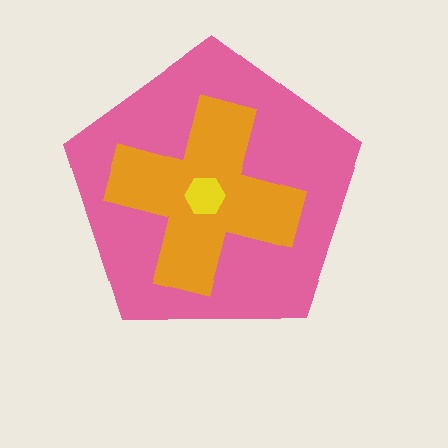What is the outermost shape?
The pink pentagon.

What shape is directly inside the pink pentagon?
The orange cross.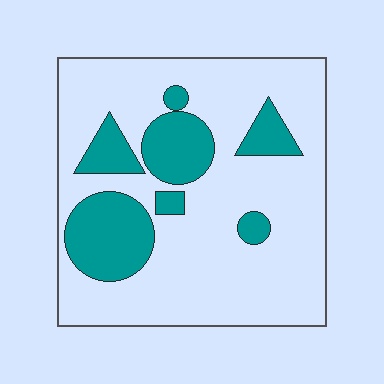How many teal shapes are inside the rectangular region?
7.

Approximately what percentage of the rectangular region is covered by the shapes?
Approximately 25%.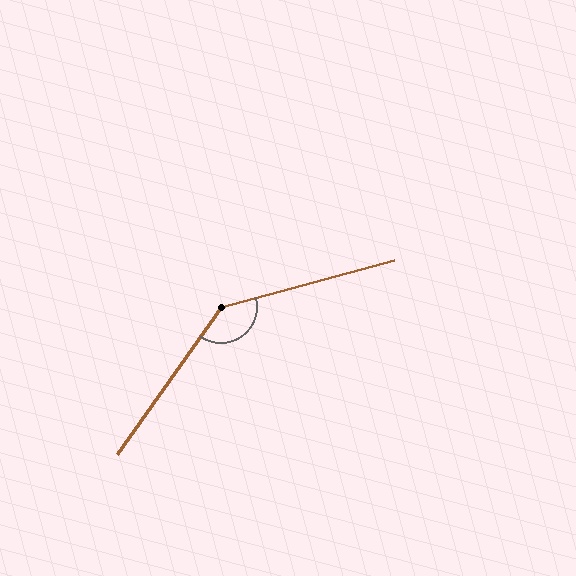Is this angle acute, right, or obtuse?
It is obtuse.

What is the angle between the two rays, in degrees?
Approximately 140 degrees.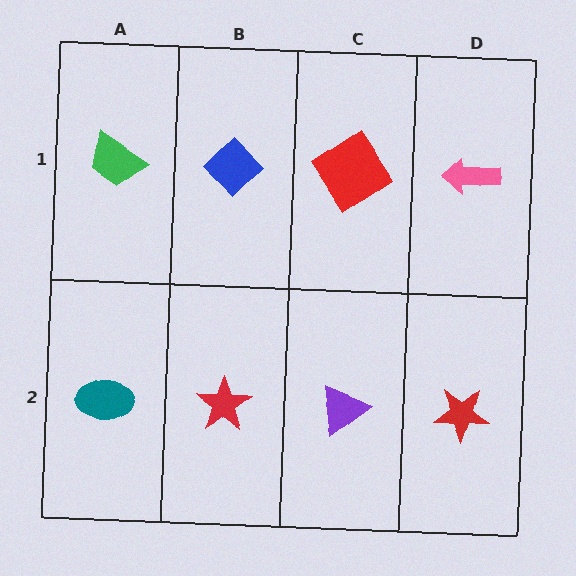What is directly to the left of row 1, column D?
A red diamond.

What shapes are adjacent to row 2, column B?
A blue diamond (row 1, column B), a teal ellipse (row 2, column A), a purple triangle (row 2, column C).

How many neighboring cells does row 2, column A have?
2.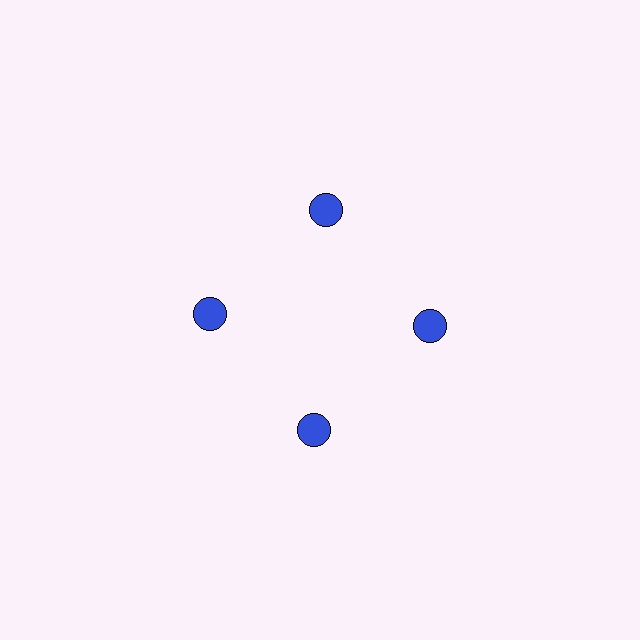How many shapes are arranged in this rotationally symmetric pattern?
There are 4 shapes, arranged in 4 groups of 1.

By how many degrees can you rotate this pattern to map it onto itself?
The pattern maps onto itself every 90 degrees of rotation.